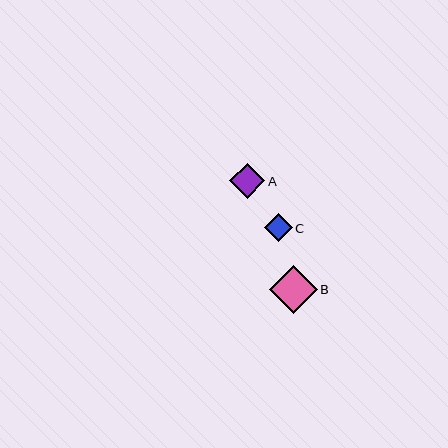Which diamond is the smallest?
Diamond C is the smallest with a size of approximately 28 pixels.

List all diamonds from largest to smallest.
From largest to smallest: B, A, C.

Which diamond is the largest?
Diamond B is the largest with a size of approximately 48 pixels.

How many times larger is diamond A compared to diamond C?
Diamond A is approximately 1.3 times the size of diamond C.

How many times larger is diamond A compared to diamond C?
Diamond A is approximately 1.3 times the size of diamond C.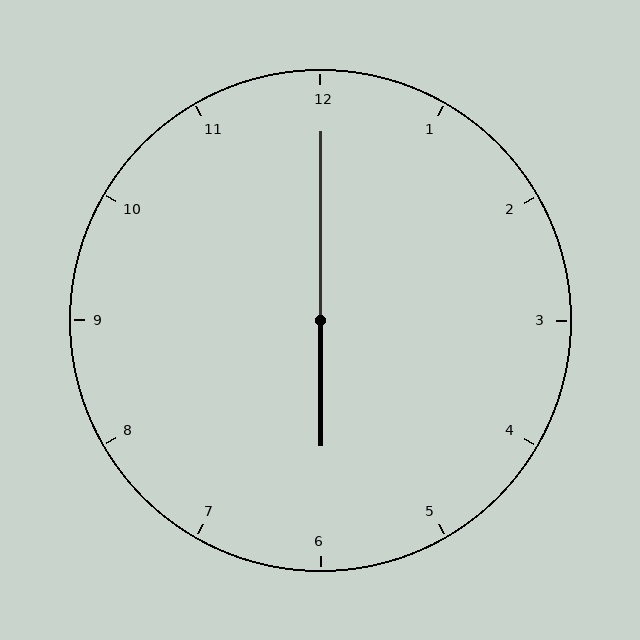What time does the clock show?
6:00.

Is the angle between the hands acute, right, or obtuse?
It is obtuse.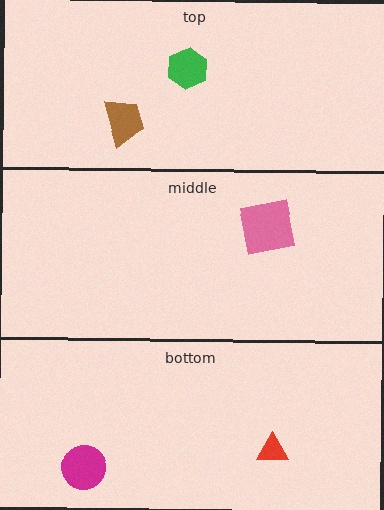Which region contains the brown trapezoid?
The top region.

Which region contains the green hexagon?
The top region.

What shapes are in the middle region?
The pink square.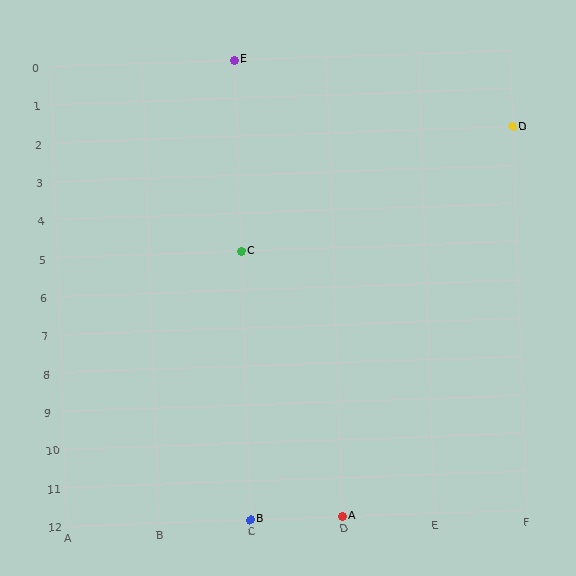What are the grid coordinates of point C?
Point C is at grid coordinates (C, 5).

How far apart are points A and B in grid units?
Points A and B are 1 column apart.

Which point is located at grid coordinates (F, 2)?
Point D is at (F, 2).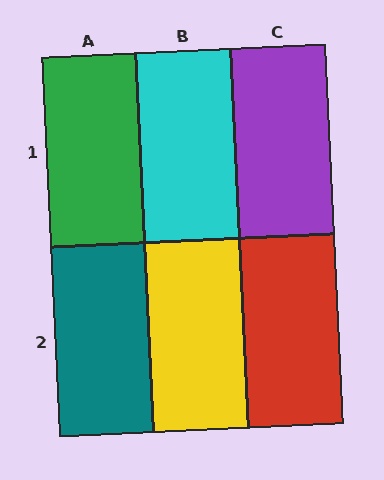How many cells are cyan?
1 cell is cyan.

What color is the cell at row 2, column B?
Yellow.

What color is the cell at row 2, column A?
Teal.